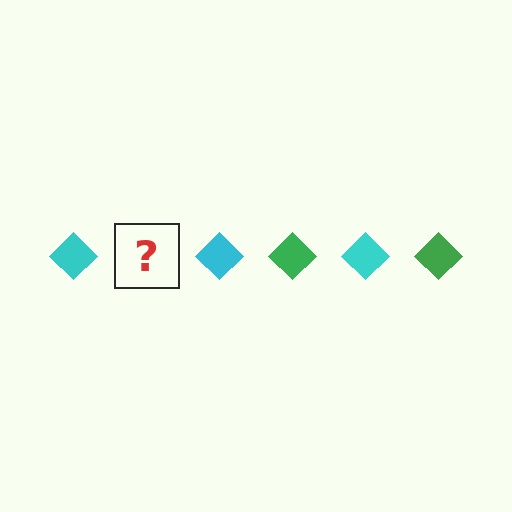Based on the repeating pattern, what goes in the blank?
The blank should be a green diamond.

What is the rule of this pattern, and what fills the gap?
The rule is that the pattern cycles through cyan, green diamonds. The gap should be filled with a green diamond.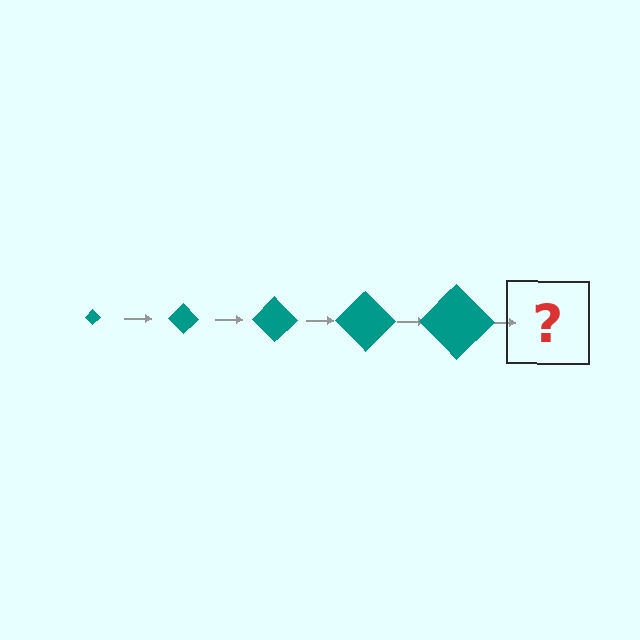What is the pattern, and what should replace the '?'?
The pattern is that the diamond gets progressively larger each step. The '?' should be a teal diamond, larger than the previous one.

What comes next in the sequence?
The next element should be a teal diamond, larger than the previous one.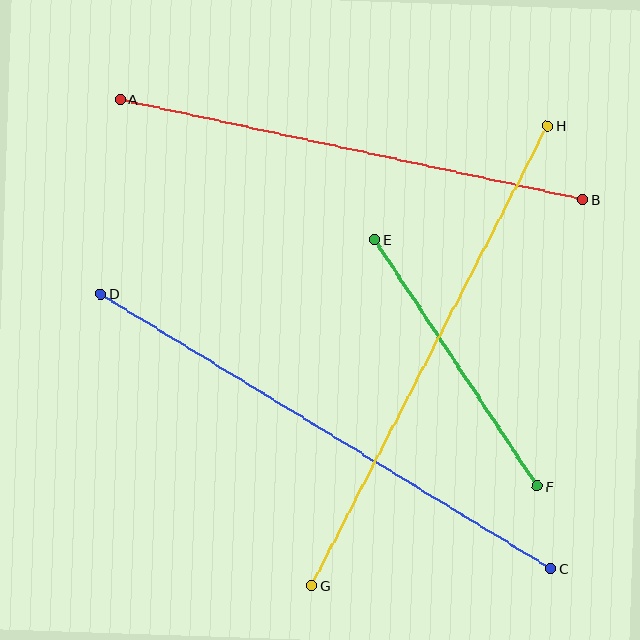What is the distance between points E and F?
The distance is approximately 295 pixels.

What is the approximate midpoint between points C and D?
The midpoint is at approximately (325, 431) pixels.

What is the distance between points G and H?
The distance is approximately 517 pixels.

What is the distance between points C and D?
The distance is approximately 527 pixels.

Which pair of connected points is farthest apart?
Points C and D are farthest apart.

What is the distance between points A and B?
The distance is approximately 473 pixels.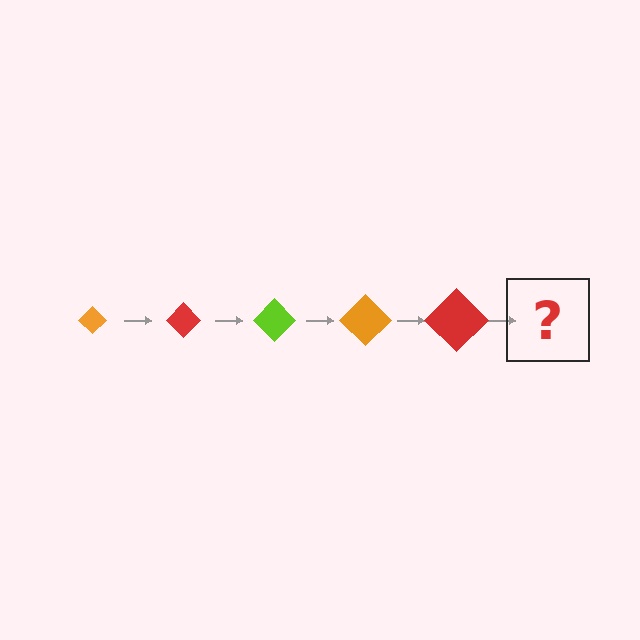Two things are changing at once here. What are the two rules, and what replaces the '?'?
The two rules are that the diamond grows larger each step and the color cycles through orange, red, and lime. The '?' should be a lime diamond, larger than the previous one.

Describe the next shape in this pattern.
It should be a lime diamond, larger than the previous one.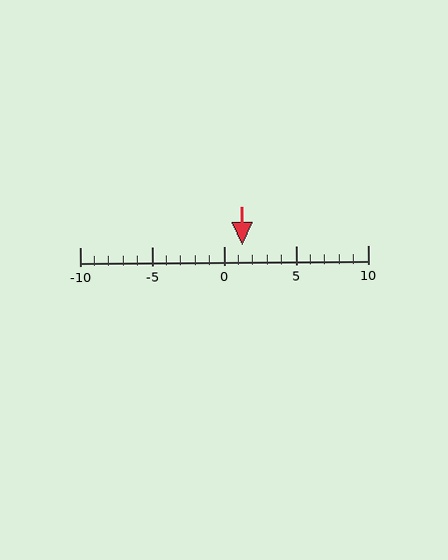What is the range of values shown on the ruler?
The ruler shows values from -10 to 10.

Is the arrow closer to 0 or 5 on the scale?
The arrow is closer to 0.